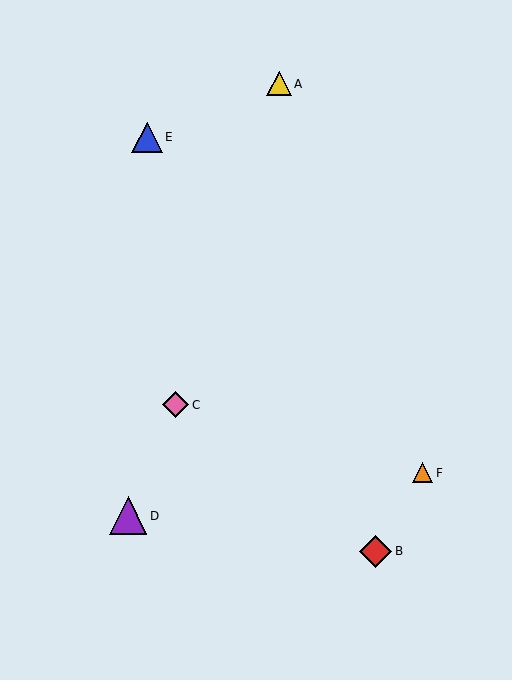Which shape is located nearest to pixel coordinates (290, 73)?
The yellow triangle (labeled A) at (279, 84) is nearest to that location.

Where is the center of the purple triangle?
The center of the purple triangle is at (128, 516).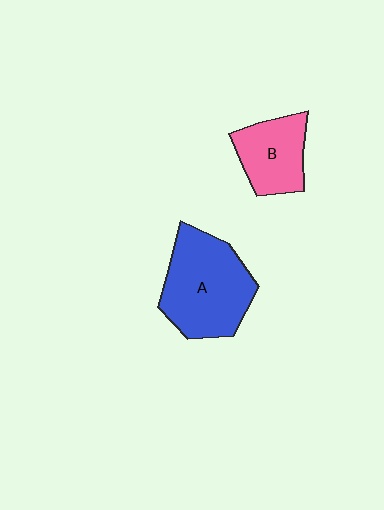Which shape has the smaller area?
Shape B (pink).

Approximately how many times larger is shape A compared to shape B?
Approximately 1.7 times.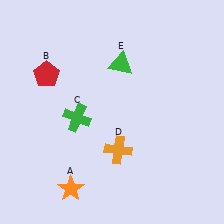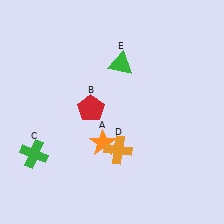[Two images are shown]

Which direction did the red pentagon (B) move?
The red pentagon (B) moved right.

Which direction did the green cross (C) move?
The green cross (C) moved left.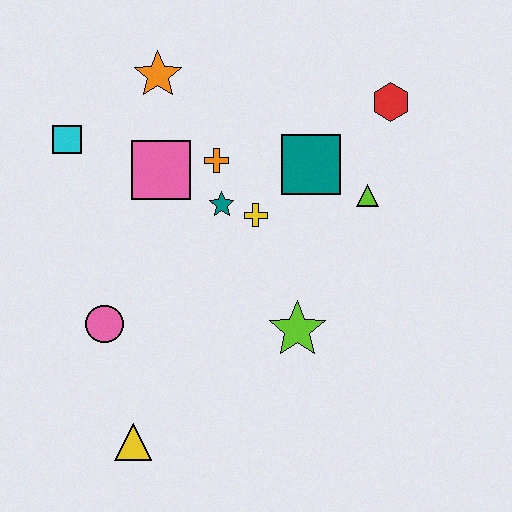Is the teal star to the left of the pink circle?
No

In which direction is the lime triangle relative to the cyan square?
The lime triangle is to the right of the cyan square.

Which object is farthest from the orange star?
The yellow triangle is farthest from the orange star.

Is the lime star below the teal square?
Yes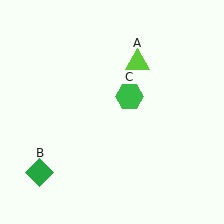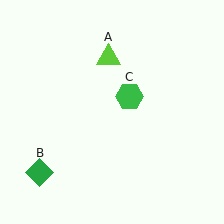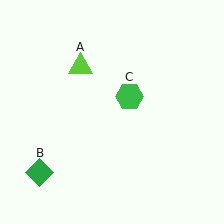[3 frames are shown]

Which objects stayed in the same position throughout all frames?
Green diamond (object B) and green hexagon (object C) remained stationary.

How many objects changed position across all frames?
1 object changed position: lime triangle (object A).